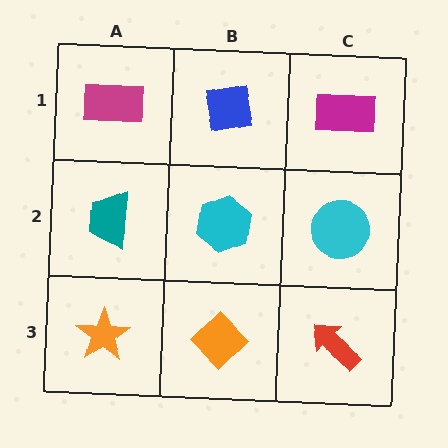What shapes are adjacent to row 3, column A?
A teal trapezoid (row 2, column A), an orange diamond (row 3, column B).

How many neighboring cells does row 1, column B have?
3.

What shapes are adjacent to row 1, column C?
A cyan circle (row 2, column C), a blue square (row 1, column B).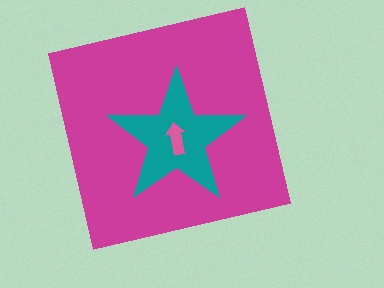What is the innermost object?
The pink arrow.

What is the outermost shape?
The magenta square.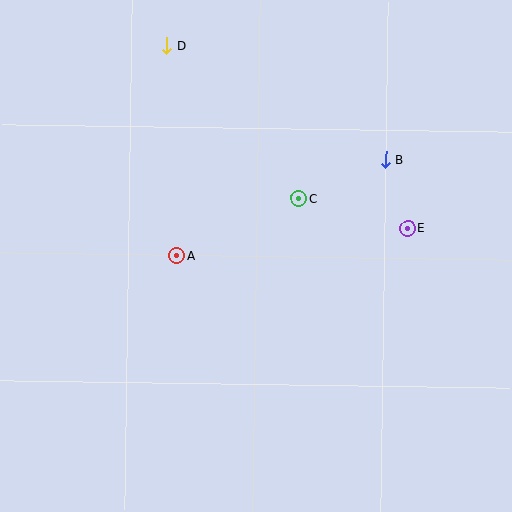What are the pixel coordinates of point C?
Point C is at (299, 199).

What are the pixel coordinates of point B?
Point B is at (386, 159).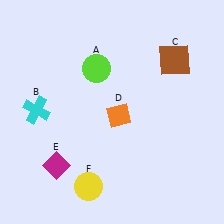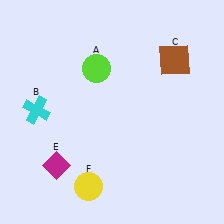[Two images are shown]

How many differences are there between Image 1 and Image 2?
There is 1 difference between the two images.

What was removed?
The orange diamond (D) was removed in Image 2.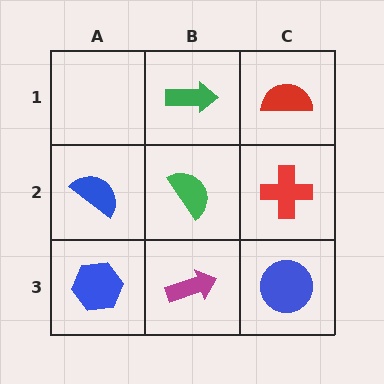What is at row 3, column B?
A magenta arrow.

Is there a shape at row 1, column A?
No, that cell is empty.